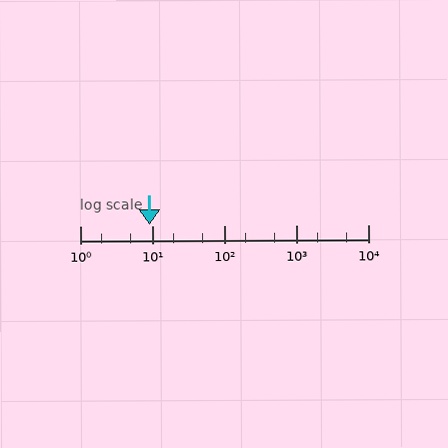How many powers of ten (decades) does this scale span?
The scale spans 4 decades, from 1 to 10000.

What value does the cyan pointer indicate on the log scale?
The pointer indicates approximately 9.3.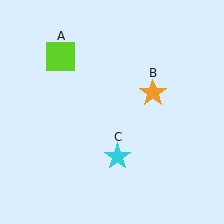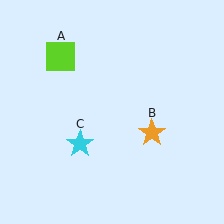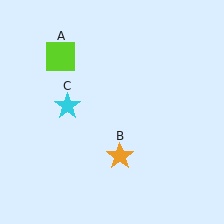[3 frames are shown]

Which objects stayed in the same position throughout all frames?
Lime square (object A) remained stationary.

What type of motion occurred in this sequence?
The orange star (object B), cyan star (object C) rotated clockwise around the center of the scene.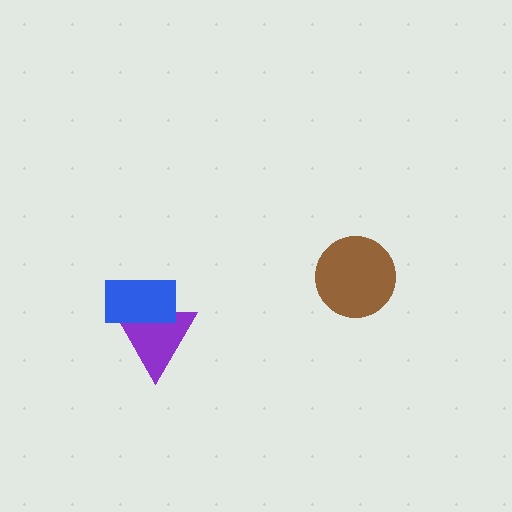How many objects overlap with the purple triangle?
1 object overlaps with the purple triangle.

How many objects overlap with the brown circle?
0 objects overlap with the brown circle.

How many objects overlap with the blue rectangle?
1 object overlaps with the blue rectangle.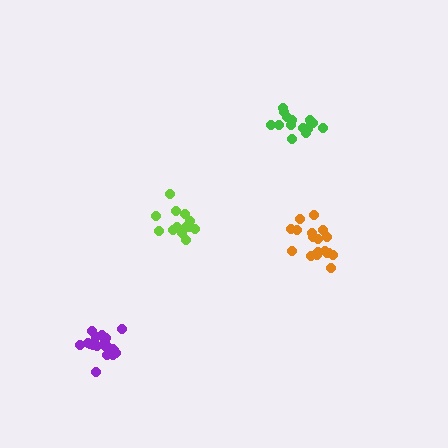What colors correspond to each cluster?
The clusters are colored: lime, purple, green, orange.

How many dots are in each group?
Group 1: 13 dots, Group 2: 19 dots, Group 3: 18 dots, Group 4: 19 dots (69 total).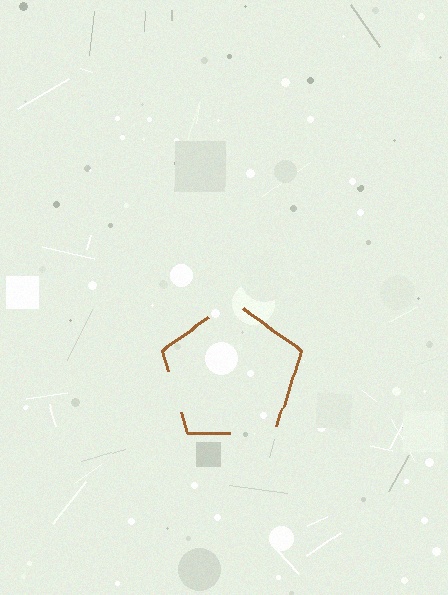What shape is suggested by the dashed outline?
The dashed outline suggests a pentagon.